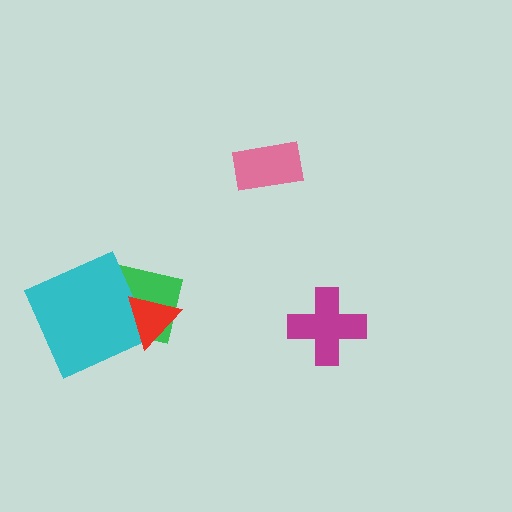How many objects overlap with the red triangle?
2 objects overlap with the red triangle.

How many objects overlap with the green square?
2 objects overlap with the green square.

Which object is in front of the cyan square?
The red triangle is in front of the cyan square.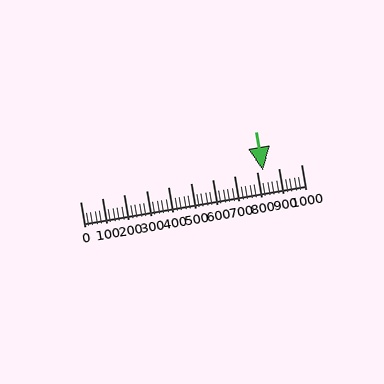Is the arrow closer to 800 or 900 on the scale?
The arrow is closer to 800.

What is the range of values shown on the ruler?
The ruler shows values from 0 to 1000.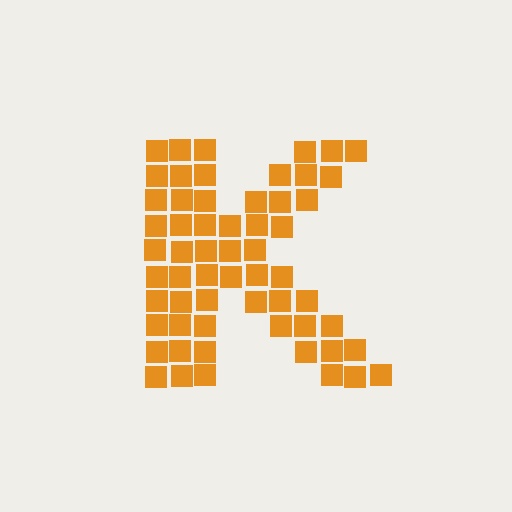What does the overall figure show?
The overall figure shows the letter K.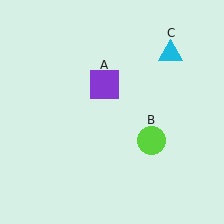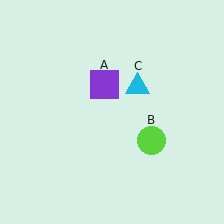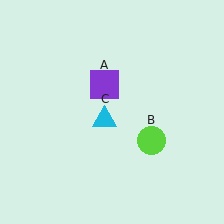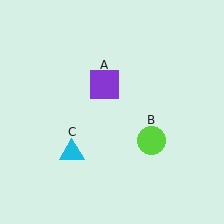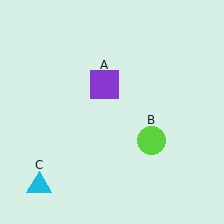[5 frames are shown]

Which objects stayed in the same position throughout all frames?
Purple square (object A) and lime circle (object B) remained stationary.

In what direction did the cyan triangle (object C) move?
The cyan triangle (object C) moved down and to the left.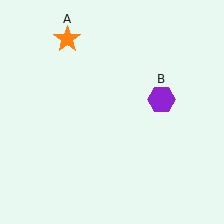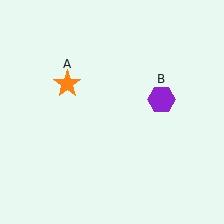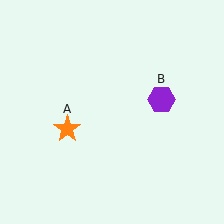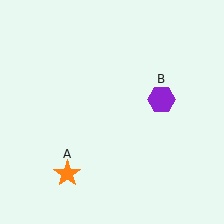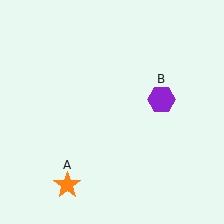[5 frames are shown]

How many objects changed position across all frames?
1 object changed position: orange star (object A).